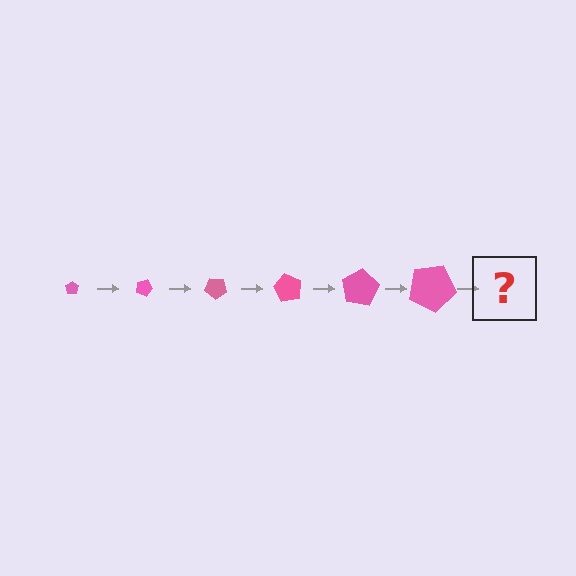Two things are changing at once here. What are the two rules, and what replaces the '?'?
The two rules are that the pentagon grows larger each step and it rotates 20 degrees each step. The '?' should be a pentagon, larger than the previous one and rotated 120 degrees from the start.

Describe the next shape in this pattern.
It should be a pentagon, larger than the previous one and rotated 120 degrees from the start.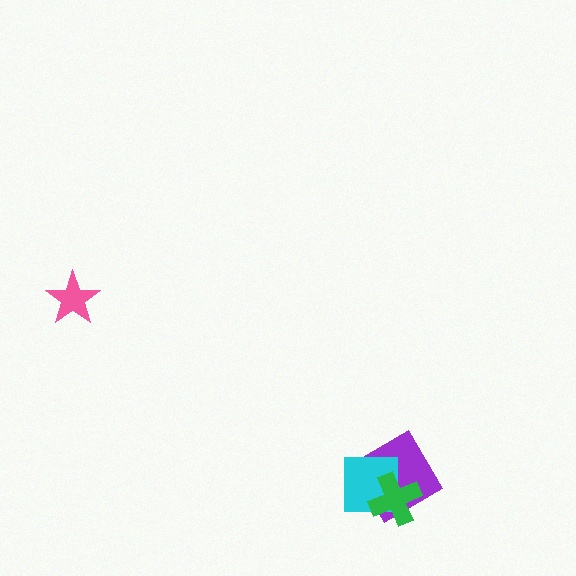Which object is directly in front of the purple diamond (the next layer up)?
The cyan square is directly in front of the purple diamond.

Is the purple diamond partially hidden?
Yes, it is partially covered by another shape.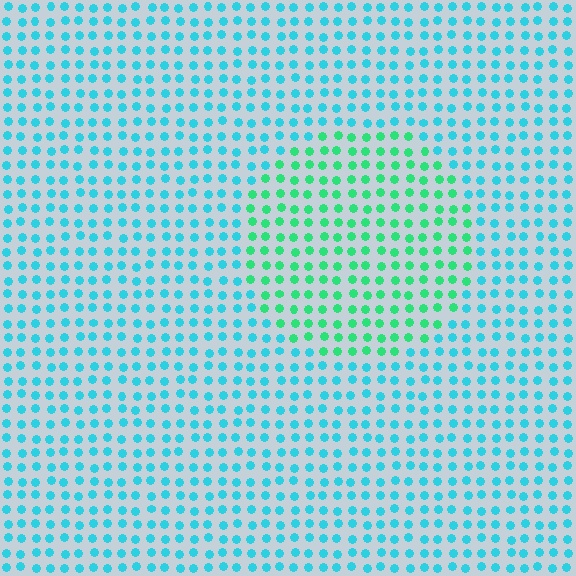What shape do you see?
I see a circle.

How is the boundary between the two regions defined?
The boundary is defined purely by a slight shift in hue (about 40 degrees). Spacing, size, and orientation are identical on both sides.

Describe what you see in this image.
The image is filled with small cyan elements in a uniform arrangement. A circle-shaped region is visible where the elements are tinted to a slightly different hue, forming a subtle color boundary.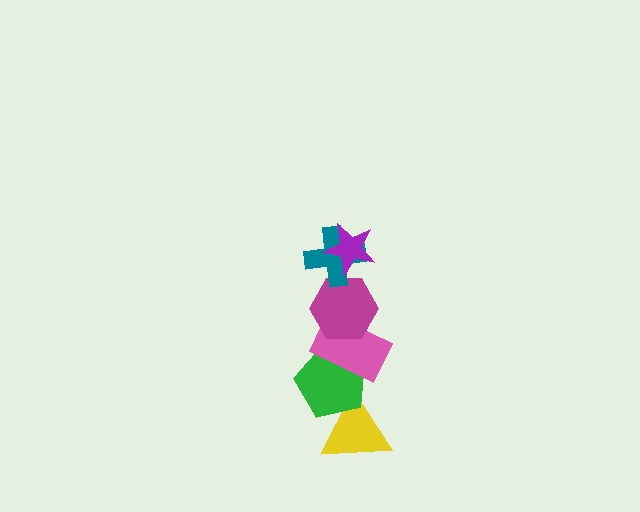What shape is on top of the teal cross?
The purple star is on top of the teal cross.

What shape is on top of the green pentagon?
The pink rectangle is on top of the green pentagon.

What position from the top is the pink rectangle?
The pink rectangle is 4th from the top.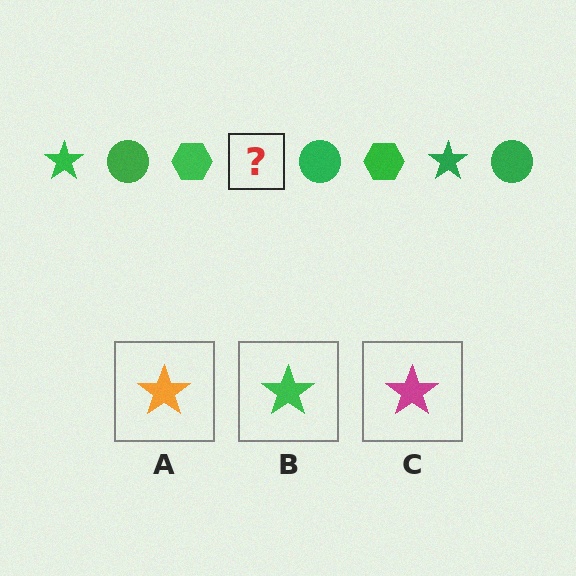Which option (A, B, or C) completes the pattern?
B.